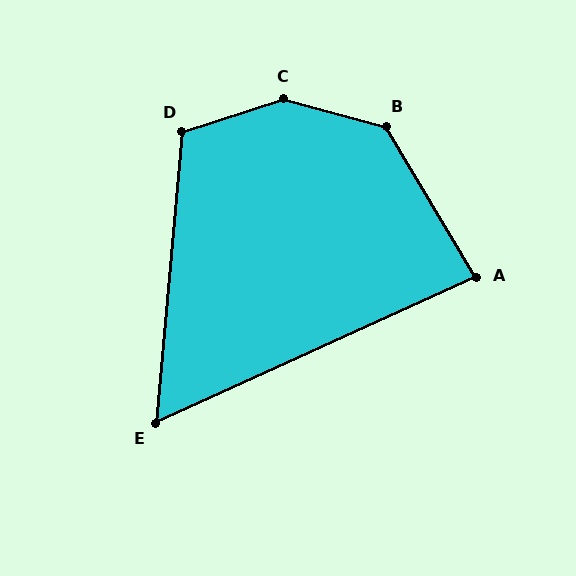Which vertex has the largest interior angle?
C, at approximately 147 degrees.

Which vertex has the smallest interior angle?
E, at approximately 60 degrees.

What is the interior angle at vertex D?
Approximately 113 degrees (obtuse).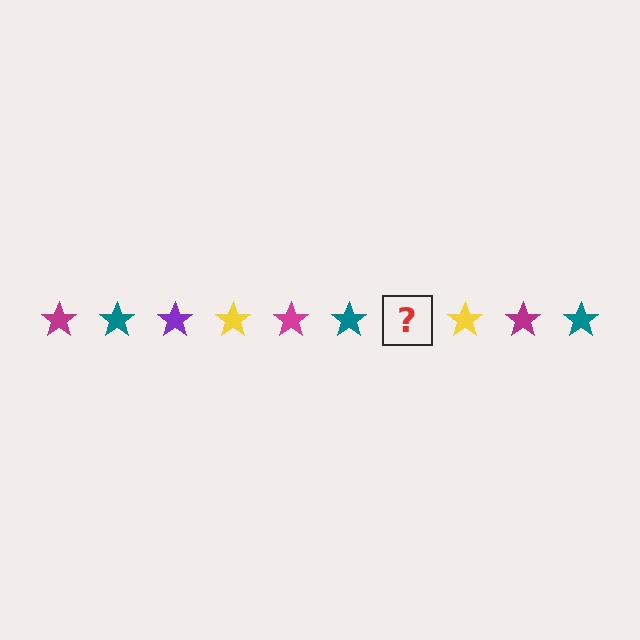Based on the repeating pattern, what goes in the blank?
The blank should be a purple star.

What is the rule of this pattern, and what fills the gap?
The rule is that the pattern cycles through magenta, teal, purple, yellow stars. The gap should be filled with a purple star.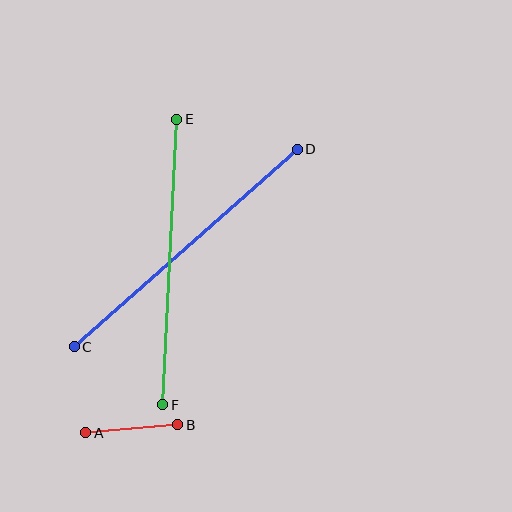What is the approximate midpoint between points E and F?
The midpoint is at approximately (170, 262) pixels.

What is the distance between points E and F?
The distance is approximately 286 pixels.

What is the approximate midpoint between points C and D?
The midpoint is at approximately (186, 248) pixels.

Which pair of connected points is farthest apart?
Points C and D are farthest apart.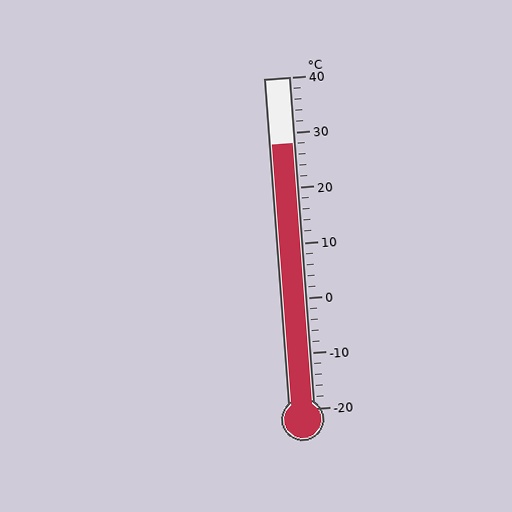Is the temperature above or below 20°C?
The temperature is above 20°C.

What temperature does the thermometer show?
The thermometer shows approximately 28°C.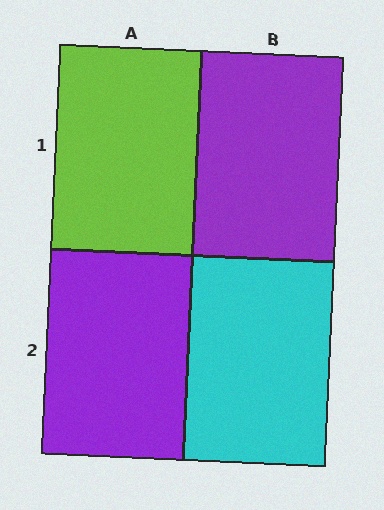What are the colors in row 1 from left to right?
Lime, purple.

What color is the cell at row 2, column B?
Cyan.